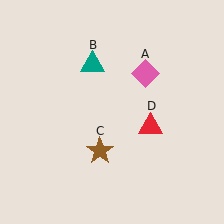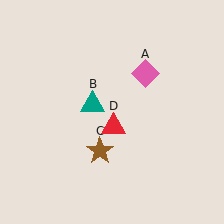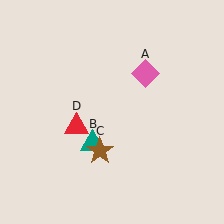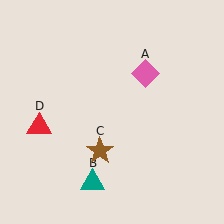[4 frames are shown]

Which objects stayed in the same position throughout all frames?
Pink diamond (object A) and brown star (object C) remained stationary.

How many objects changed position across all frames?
2 objects changed position: teal triangle (object B), red triangle (object D).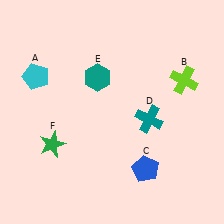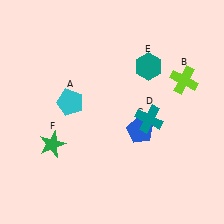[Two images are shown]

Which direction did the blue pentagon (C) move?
The blue pentagon (C) moved up.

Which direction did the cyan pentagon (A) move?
The cyan pentagon (A) moved right.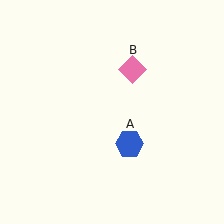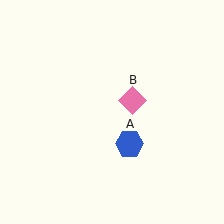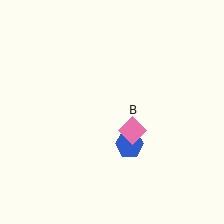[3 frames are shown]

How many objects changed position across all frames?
1 object changed position: pink diamond (object B).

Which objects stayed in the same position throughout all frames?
Blue hexagon (object A) remained stationary.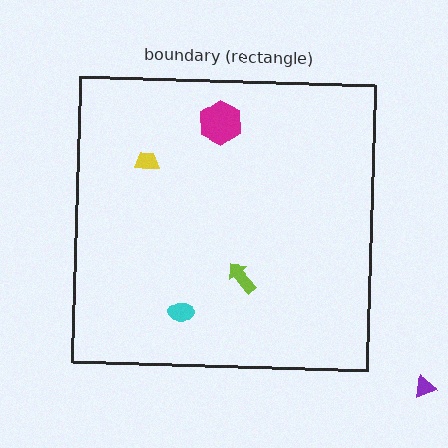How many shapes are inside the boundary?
4 inside, 1 outside.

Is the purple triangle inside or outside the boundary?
Outside.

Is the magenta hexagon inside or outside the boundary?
Inside.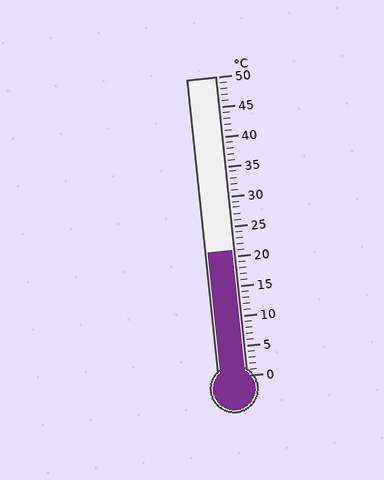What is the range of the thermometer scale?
The thermometer scale ranges from 0°C to 50°C.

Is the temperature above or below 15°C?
The temperature is above 15°C.